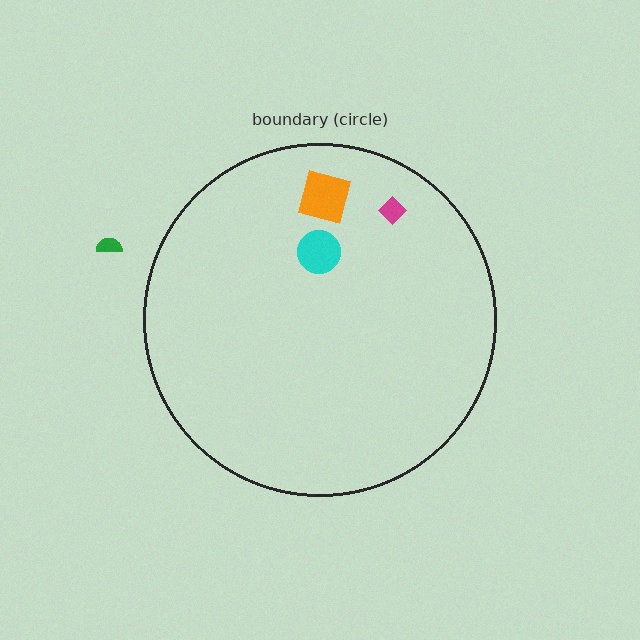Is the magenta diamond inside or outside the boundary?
Inside.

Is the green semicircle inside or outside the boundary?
Outside.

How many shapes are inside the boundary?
3 inside, 1 outside.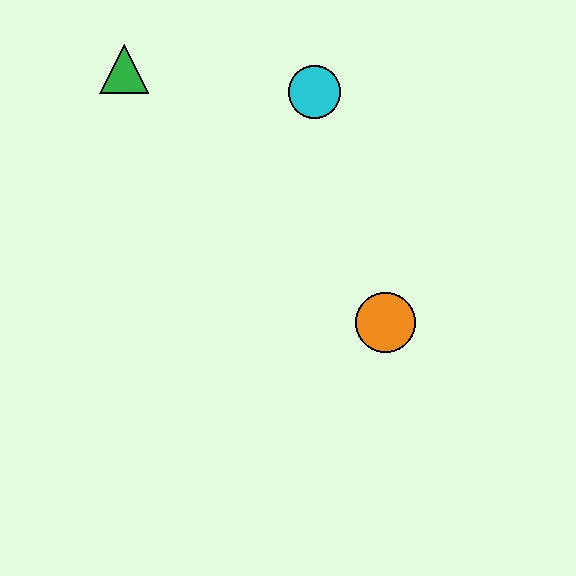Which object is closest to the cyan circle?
The green triangle is closest to the cyan circle.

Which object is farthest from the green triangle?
The orange circle is farthest from the green triangle.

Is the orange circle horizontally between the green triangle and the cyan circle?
No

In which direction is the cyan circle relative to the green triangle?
The cyan circle is to the right of the green triangle.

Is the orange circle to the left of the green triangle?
No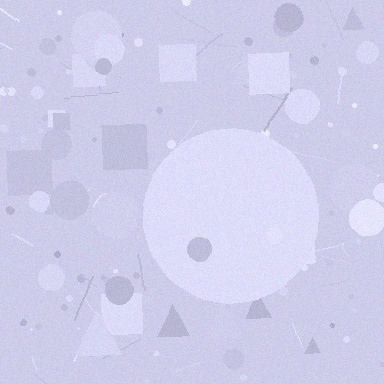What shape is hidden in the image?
A circle is hidden in the image.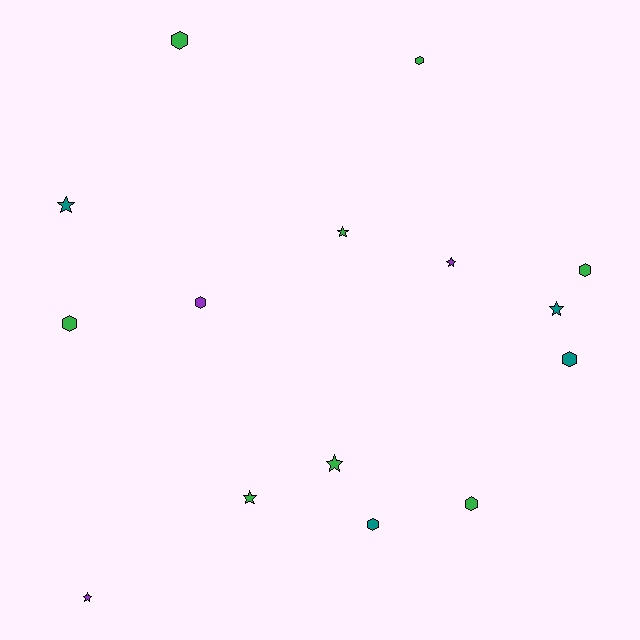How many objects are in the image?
There are 15 objects.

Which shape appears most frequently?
Hexagon, with 8 objects.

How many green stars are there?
There are 3 green stars.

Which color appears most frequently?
Green, with 8 objects.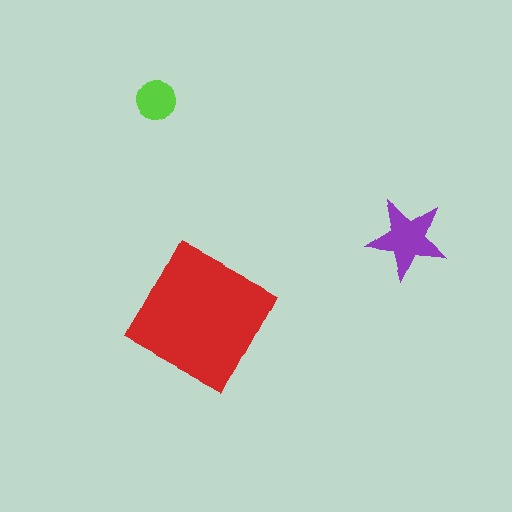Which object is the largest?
The red square.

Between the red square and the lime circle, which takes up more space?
The red square.